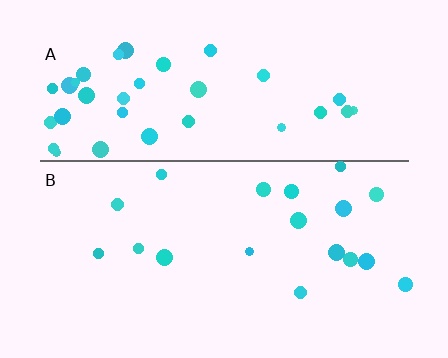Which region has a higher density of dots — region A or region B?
A (the top).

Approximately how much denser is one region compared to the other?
Approximately 2.0× — region A over region B.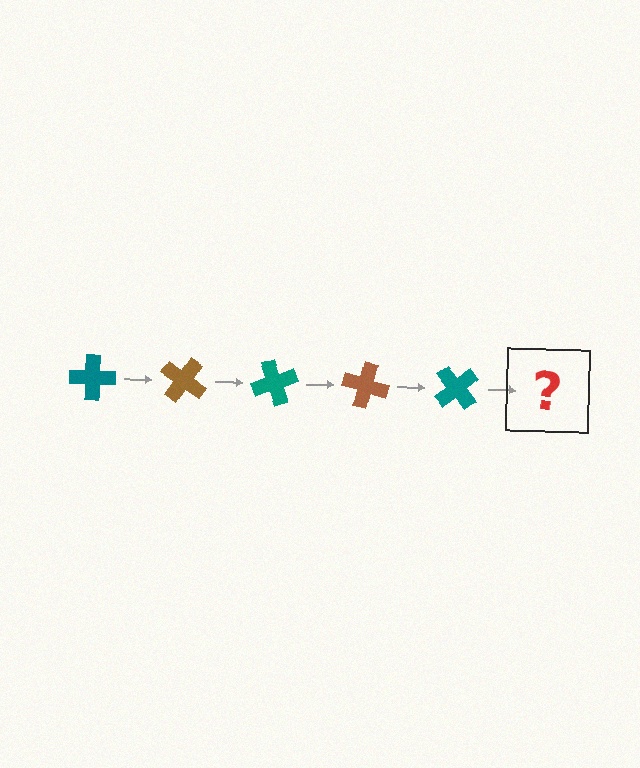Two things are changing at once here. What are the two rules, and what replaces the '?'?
The two rules are that it rotates 35 degrees each step and the color cycles through teal and brown. The '?' should be a brown cross, rotated 175 degrees from the start.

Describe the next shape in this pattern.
It should be a brown cross, rotated 175 degrees from the start.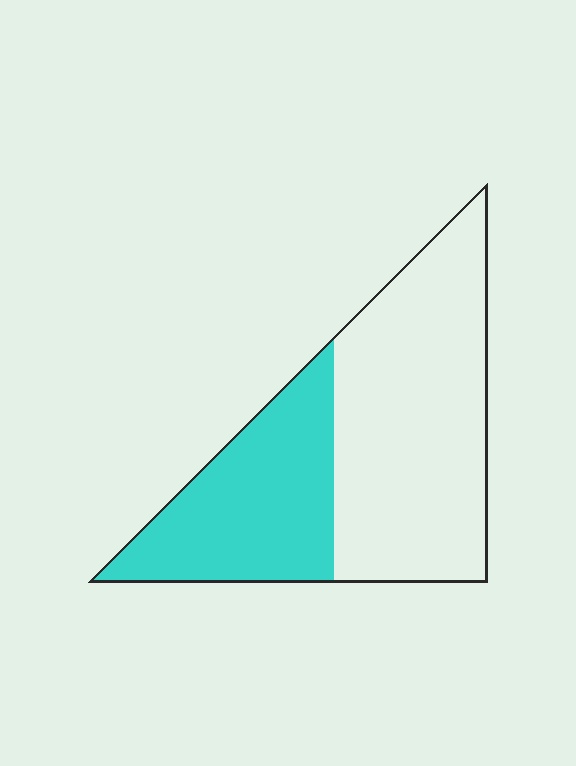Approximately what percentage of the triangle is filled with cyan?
Approximately 40%.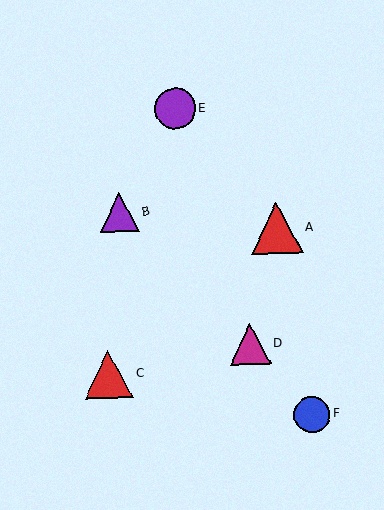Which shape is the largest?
The red triangle (labeled A) is the largest.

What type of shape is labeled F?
Shape F is a blue circle.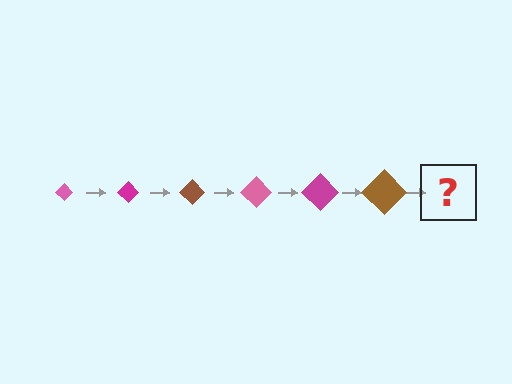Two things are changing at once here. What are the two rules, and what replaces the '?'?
The two rules are that the diamond grows larger each step and the color cycles through pink, magenta, and brown. The '?' should be a pink diamond, larger than the previous one.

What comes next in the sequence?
The next element should be a pink diamond, larger than the previous one.